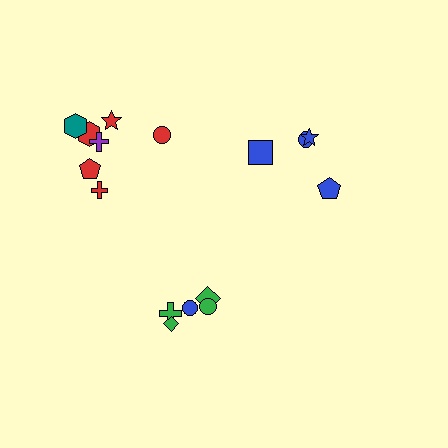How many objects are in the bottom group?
There are 5 objects.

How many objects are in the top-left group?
There are 7 objects.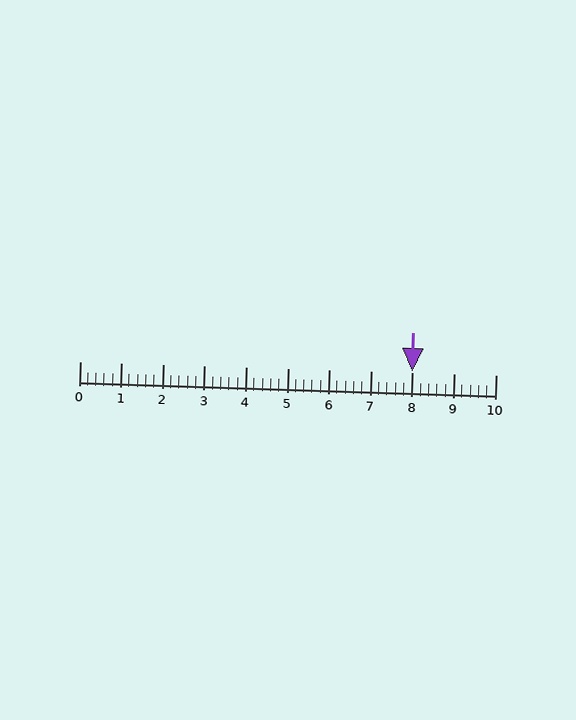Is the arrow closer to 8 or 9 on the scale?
The arrow is closer to 8.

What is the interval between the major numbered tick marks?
The major tick marks are spaced 1 units apart.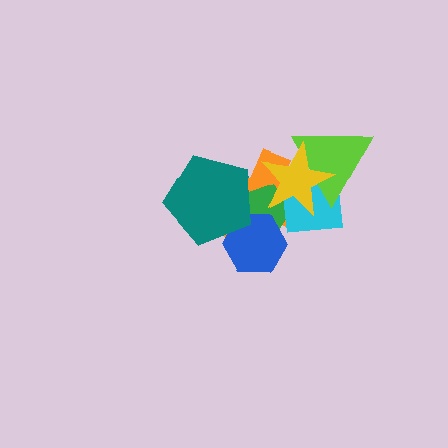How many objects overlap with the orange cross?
6 objects overlap with the orange cross.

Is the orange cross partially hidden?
Yes, it is partially covered by another shape.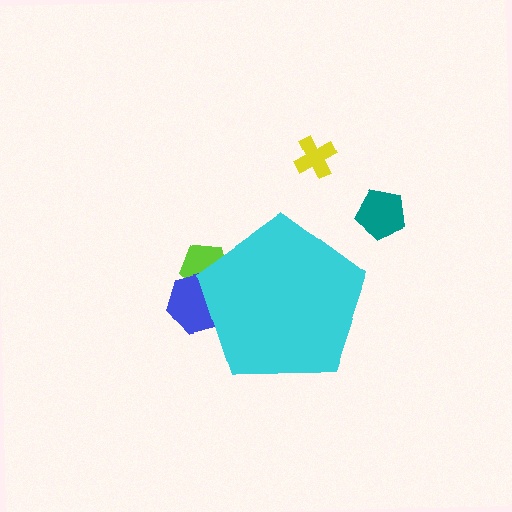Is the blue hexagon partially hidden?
Yes, the blue hexagon is partially hidden behind the cyan pentagon.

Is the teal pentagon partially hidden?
No, the teal pentagon is fully visible.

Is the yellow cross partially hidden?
No, the yellow cross is fully visible.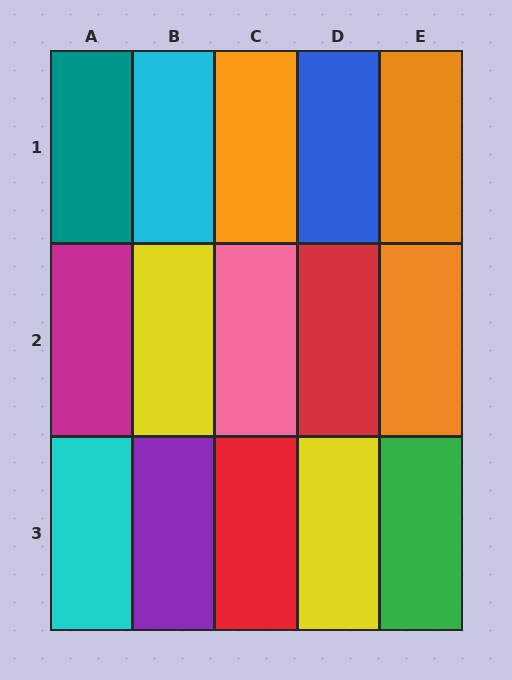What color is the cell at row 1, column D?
Blue.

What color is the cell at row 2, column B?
Yellow.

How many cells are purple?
1 cell is purple.